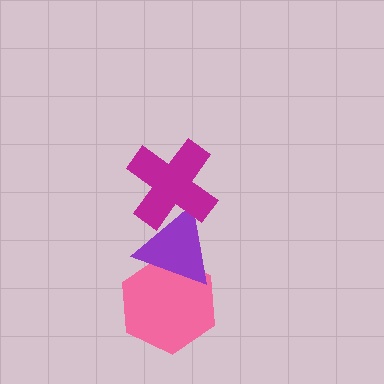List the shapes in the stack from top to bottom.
From top to bottom: the magenta cross, the purple triangle, the pink hexagon.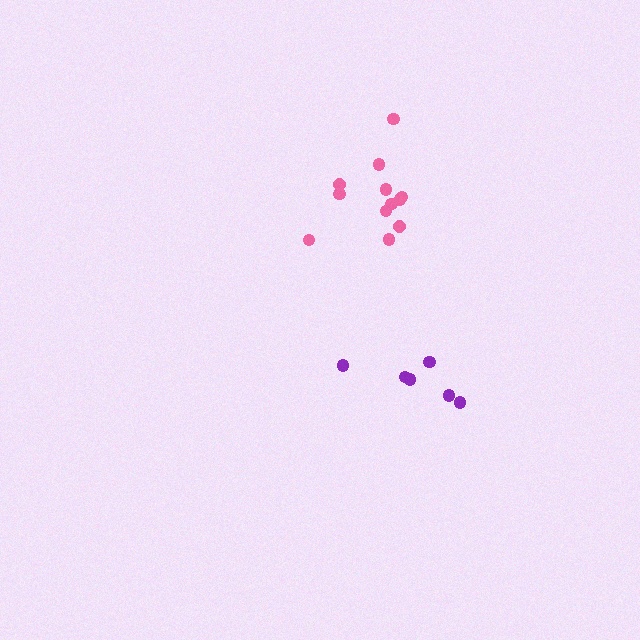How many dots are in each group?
Group 1: 12 dots, Group 2: 6 dots (18 total).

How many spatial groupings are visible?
There are 2 spatial groupings.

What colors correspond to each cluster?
The clusters are colored: pink, purple.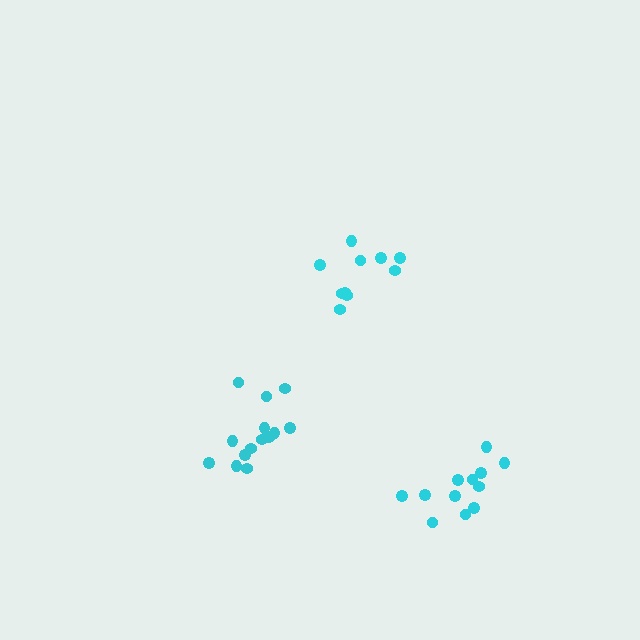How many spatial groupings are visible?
There are 3 spatial groupings.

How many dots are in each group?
Group 1: 10 dots, Group 2: 14 dots, Group 3: 12 dots (36 total).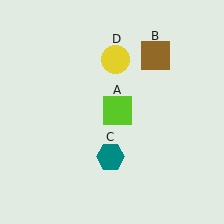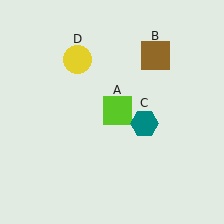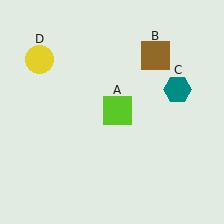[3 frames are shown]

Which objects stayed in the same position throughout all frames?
Lime square (object A) and brown square (object B) remained stationary.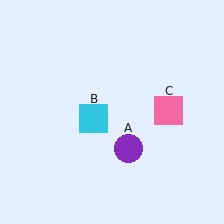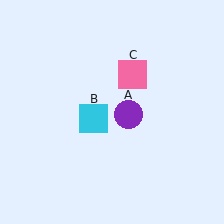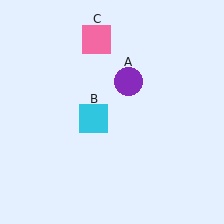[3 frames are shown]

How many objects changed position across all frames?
2 objects changed position: purple circle (object A), pink square (object C).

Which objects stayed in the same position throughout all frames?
Cyan square (object B) remained stationary.